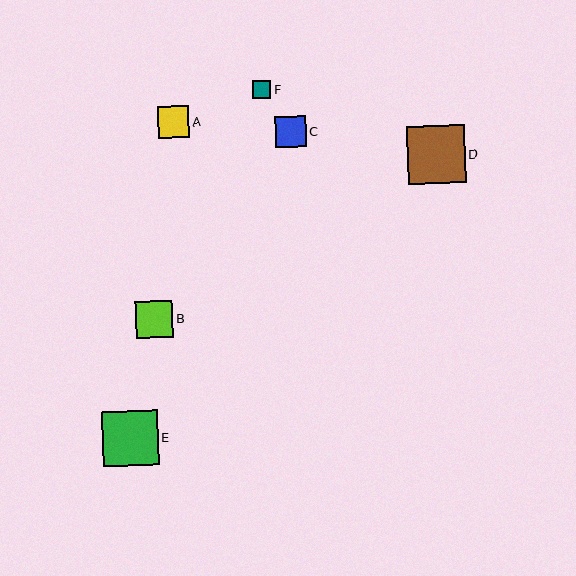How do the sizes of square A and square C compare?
Square A and square C are approximately the same size.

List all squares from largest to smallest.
From largest to smallest: D, E, B, A, C, F.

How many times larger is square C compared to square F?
Square C is approximately 1.7 times the size of square F.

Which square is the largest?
Square D is the largest with a size of approximately 58 pixels.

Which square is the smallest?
Square F is the smallest with a size of approximately 19 pixels.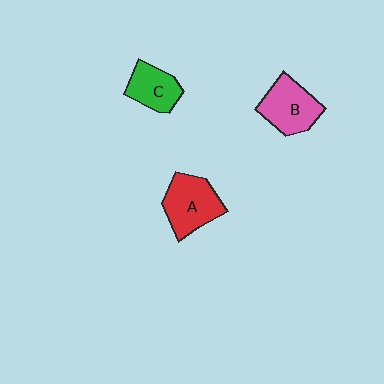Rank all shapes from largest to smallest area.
From largest to smallest: A (red), B (pink), C (green).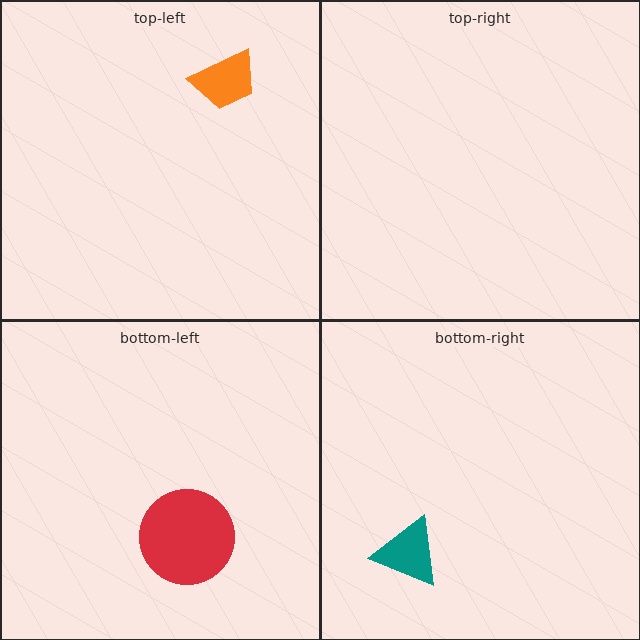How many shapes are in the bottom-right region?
1.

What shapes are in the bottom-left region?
The red circle.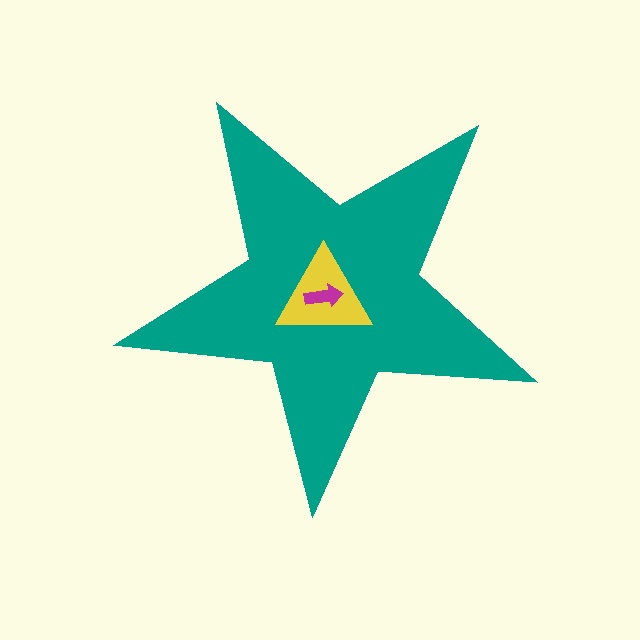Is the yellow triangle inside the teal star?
Yes.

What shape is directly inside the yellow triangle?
The magenta arrow.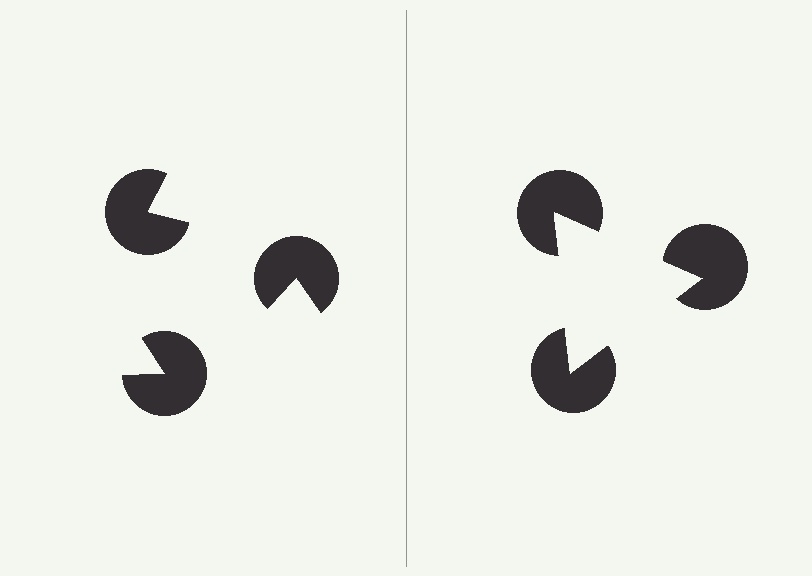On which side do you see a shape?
An illusory triangle appears on the right side. On the left side the wedge cuts are rotated, so no coherent shape forms.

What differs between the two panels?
The pac-man discs are positioned identically on both sides; only the wedge orientations differ. On the right they align to a triangle; on the left they are misaligned.